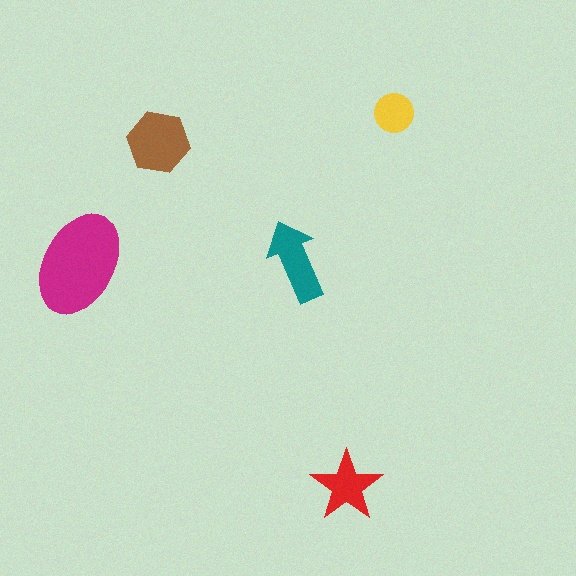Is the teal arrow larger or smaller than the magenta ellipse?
Smaller.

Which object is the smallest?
The yellow circle.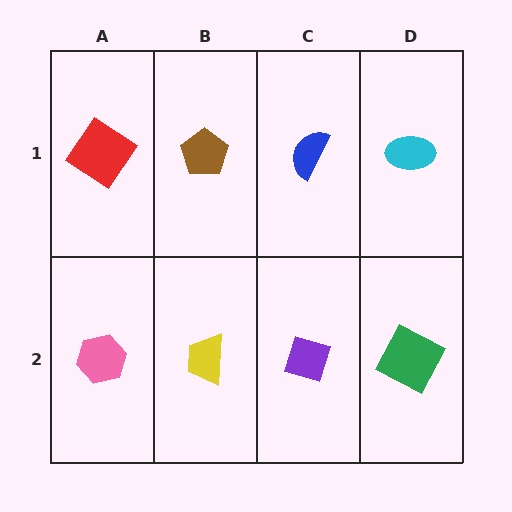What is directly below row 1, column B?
A yellow trapezoid.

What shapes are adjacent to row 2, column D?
A cyan ellipse (row 1, column D), a purple diamond (row 2, column C).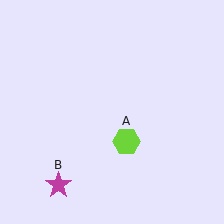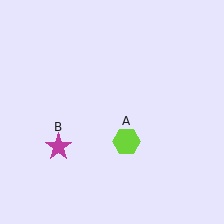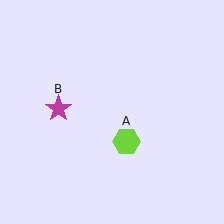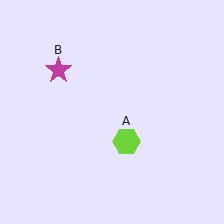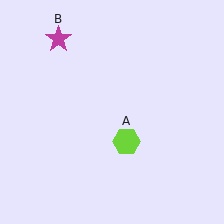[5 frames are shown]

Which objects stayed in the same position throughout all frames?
Lime hexagon (object A) remained stationary.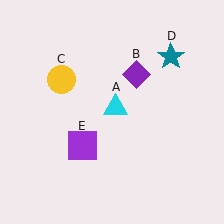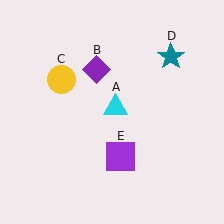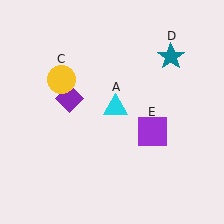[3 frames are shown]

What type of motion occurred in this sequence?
The purple diamond (object B), purple square (object E) rotated counterclockwise around the center of the scene.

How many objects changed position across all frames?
2 objects changed position: purple diamond (object B), purple square (object E).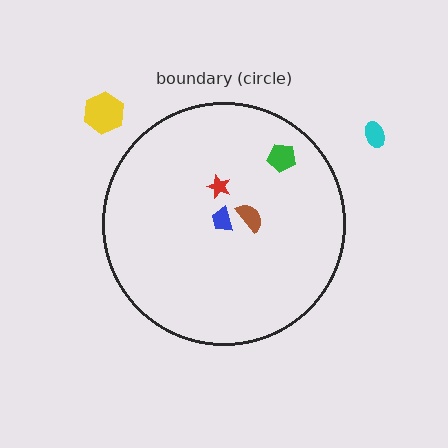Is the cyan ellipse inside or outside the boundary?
Outside.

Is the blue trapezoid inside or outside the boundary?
Inside.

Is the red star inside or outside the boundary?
Inside.